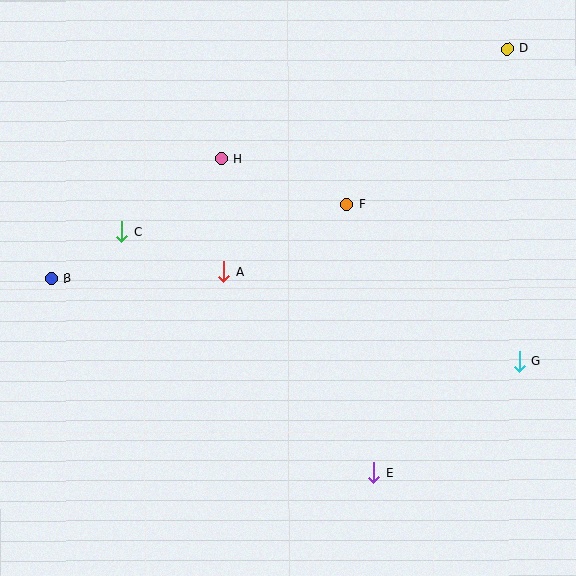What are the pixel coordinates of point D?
Point D is at (508, 49).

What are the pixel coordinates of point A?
Point A is at (224, 272).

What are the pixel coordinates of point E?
Point E is at (374, 473).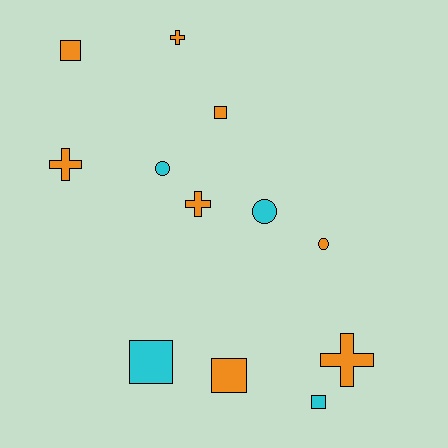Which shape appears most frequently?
Square, with 5 objects.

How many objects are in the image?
There are 12 objects.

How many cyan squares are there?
There are 2 cyan squares.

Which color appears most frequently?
Orange, with 8 objects.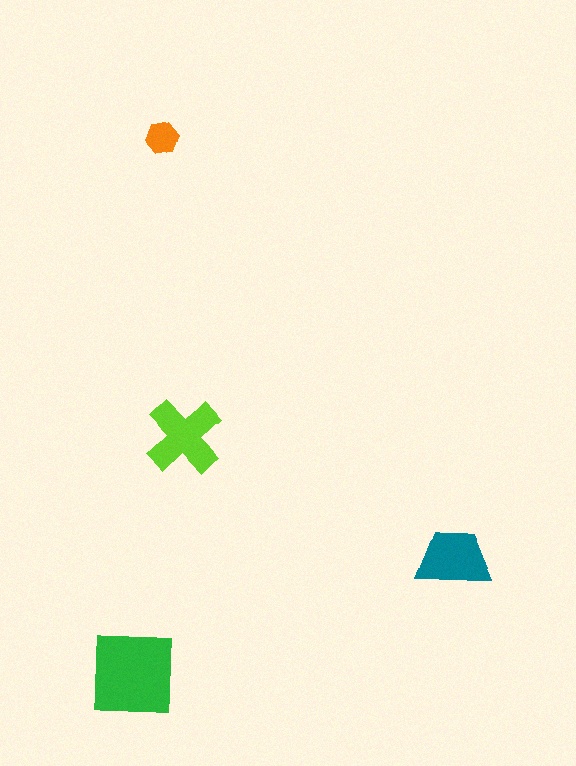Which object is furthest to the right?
The teal trapezoid is rightmost.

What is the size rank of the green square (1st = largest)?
1st.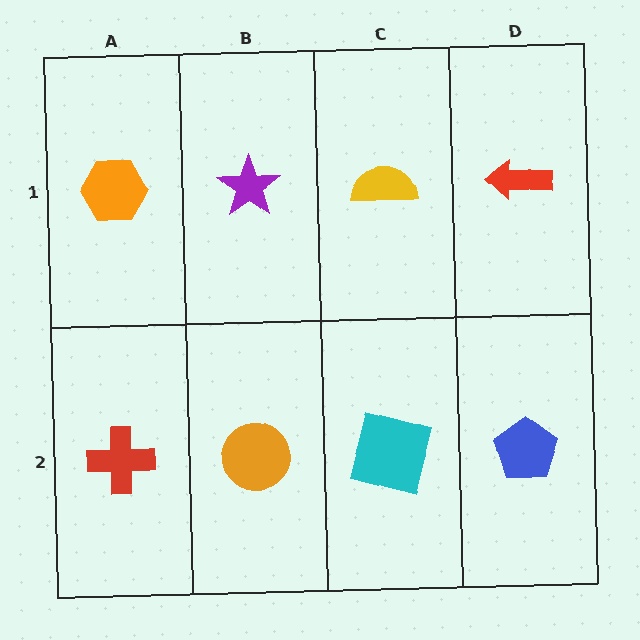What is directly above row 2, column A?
An orange hexagon.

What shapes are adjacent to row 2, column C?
A yellow semicircle (row 1, column C), an orange circle (row 2, column B), a blue pentagon (row 2, column D).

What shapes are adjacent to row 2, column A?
An orange hexagon (row 1, column A), an orange circle (row 2, column B).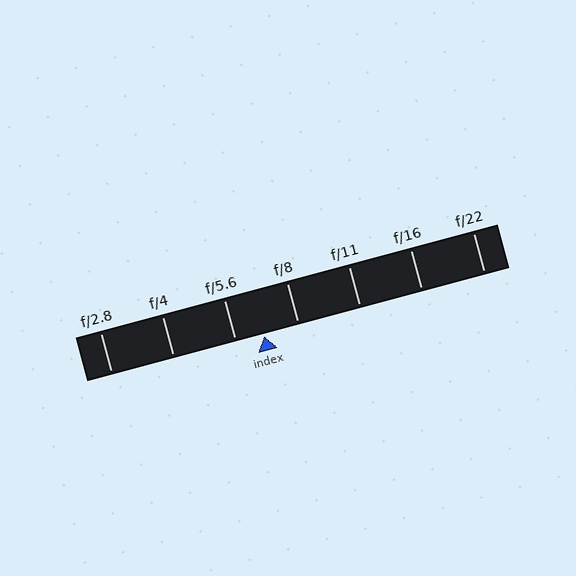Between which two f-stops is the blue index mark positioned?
The index mark is between f/5.6 and f/8.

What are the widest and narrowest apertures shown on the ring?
The widest aperture shown is f/2.8 and the narrowest is f/22.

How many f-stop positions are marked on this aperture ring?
There are 7 f-stop positions marked.